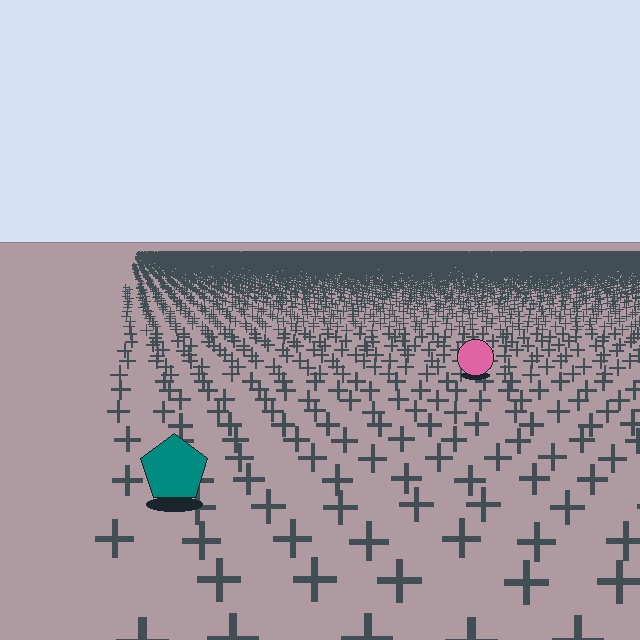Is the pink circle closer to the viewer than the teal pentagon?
No. The teal pentagon is closer — you can tell from the texture gradient: the ground texture is coarser near it.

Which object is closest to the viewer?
The teal pentagon is closest. The texture marks near it are larger and more spread out.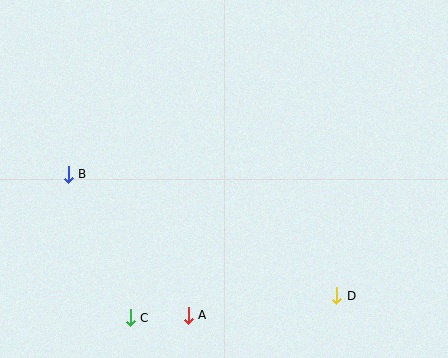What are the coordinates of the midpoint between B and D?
The midpoint between B and D is at (202, 235).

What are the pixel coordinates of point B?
Point B is at (68, 174).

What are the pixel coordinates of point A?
Point A is at (188, 315).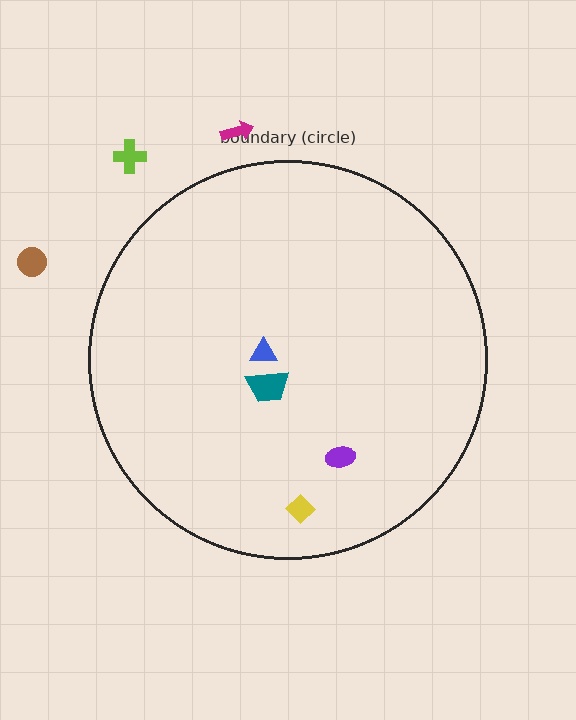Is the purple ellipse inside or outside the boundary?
Inside.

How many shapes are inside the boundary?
4 inside, 3 outside.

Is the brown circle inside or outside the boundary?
Outside.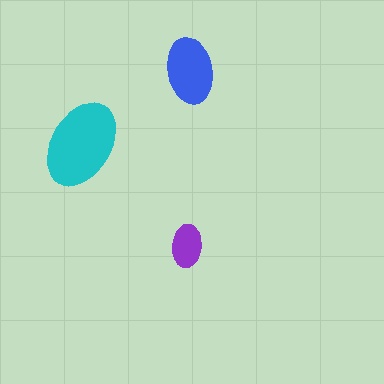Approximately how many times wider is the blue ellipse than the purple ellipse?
About 1.5 times wider.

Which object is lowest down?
The purple ellipse is bottommost.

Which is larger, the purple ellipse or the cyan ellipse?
The cyan one.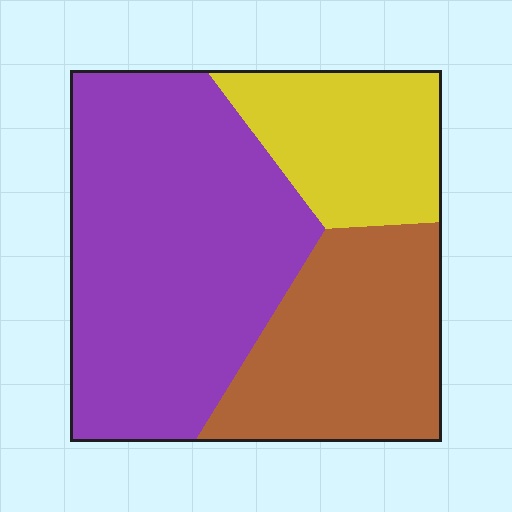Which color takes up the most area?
Purple, at roughly 50%.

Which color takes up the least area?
Yellow, at roughly 20%.